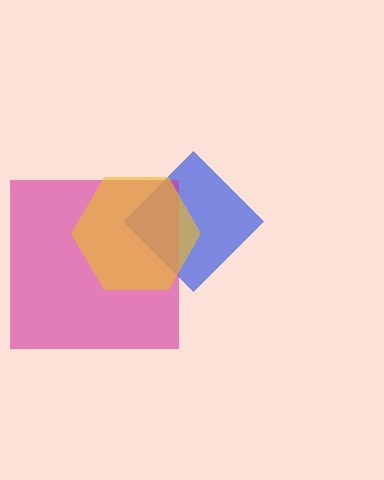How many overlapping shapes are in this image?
There are 3 overlapping shapes in the image.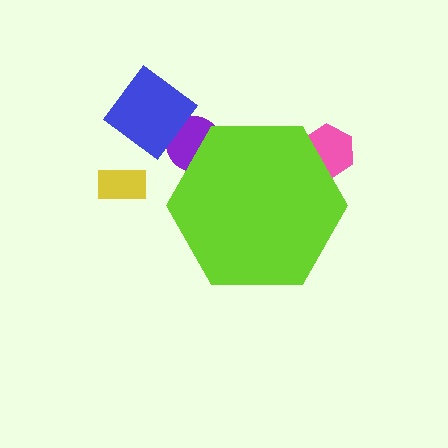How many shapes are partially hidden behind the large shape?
2 shapes are partially hidden.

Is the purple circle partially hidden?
Yes, the purple circle is partially hidden behind the lime hexagon.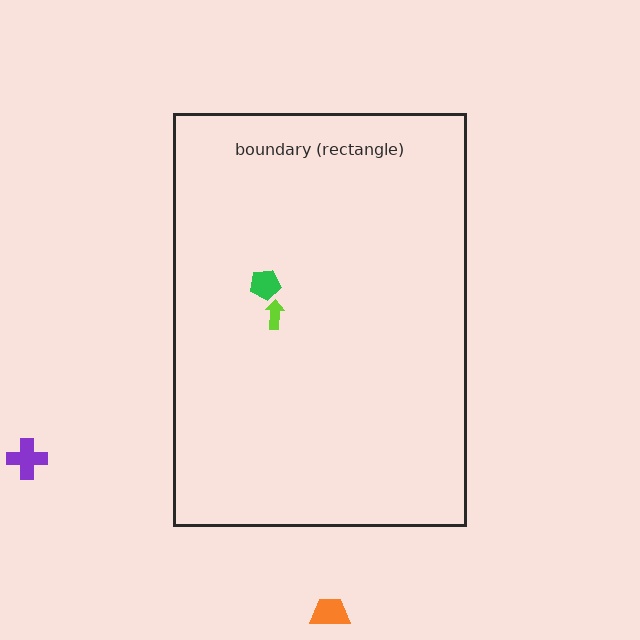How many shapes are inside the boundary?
2 inside, 2 outside.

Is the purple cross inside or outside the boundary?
Outside.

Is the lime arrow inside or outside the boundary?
Inside.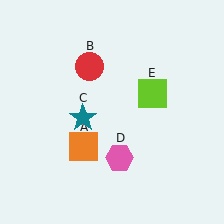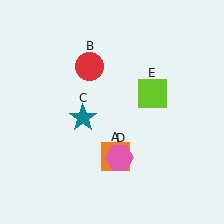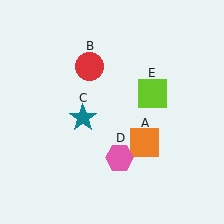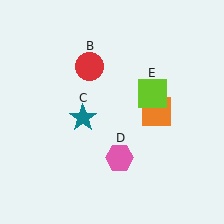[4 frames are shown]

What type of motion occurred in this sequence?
The orange square (object A) rotated counterclockwise around the center of the scene.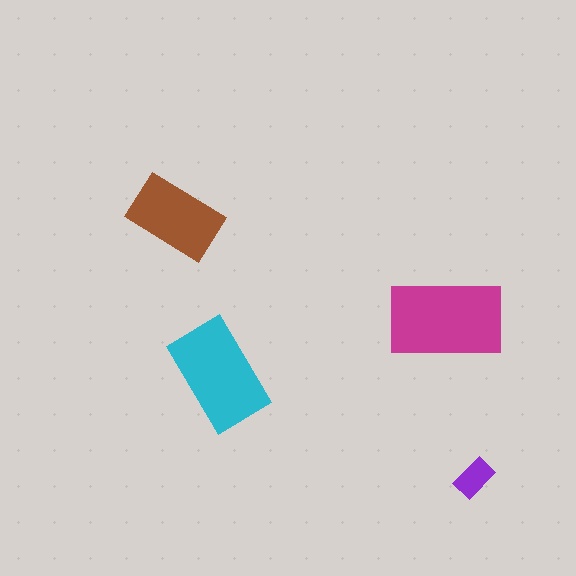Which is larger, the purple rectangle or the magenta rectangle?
The magenta one.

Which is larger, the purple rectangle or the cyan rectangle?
The cyan one.